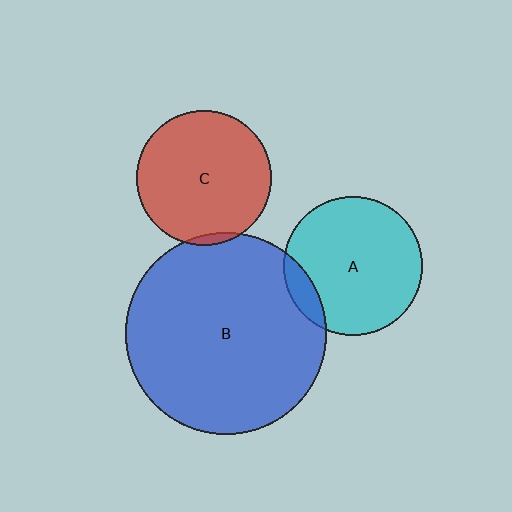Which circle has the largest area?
Circle B (blue).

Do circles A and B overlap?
Yes.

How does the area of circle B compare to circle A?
Approximately 2.1 times.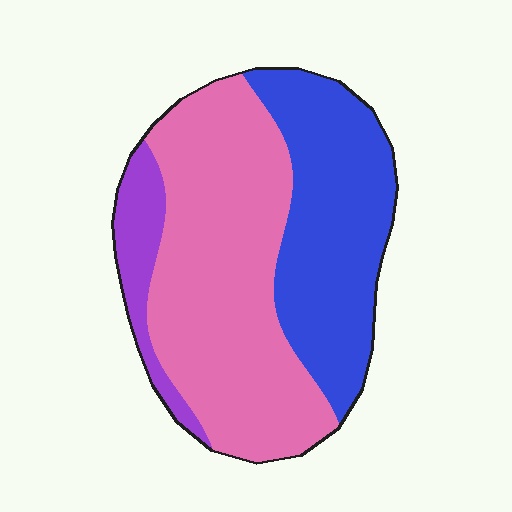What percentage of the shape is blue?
Blue covers 36% of the shape.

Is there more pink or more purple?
Pink.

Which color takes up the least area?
Purple, at roughly 10%.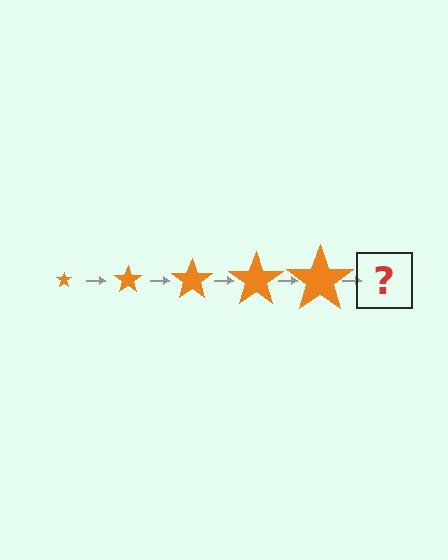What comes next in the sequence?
The next element should be an orange star, larger than the previous one.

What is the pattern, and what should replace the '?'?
The pattern is that the star gets progressively larger each step. The '?' should be an orange star, larger than the previous one.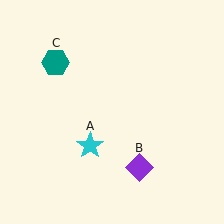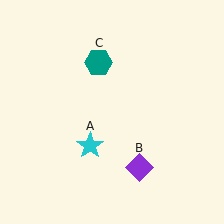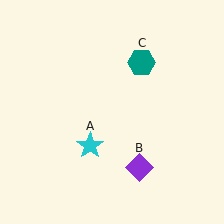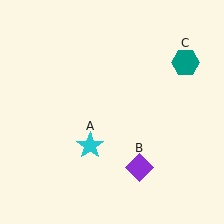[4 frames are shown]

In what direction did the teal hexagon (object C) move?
The teal hexagon (object C) moved right.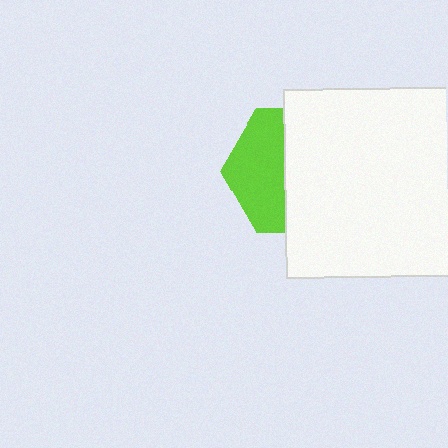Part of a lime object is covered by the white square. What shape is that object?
It is a hexagon.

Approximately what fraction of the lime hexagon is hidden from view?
Roughly 57% of the lime hexagon is hidden behind the white square.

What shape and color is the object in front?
The object in front is a white square.